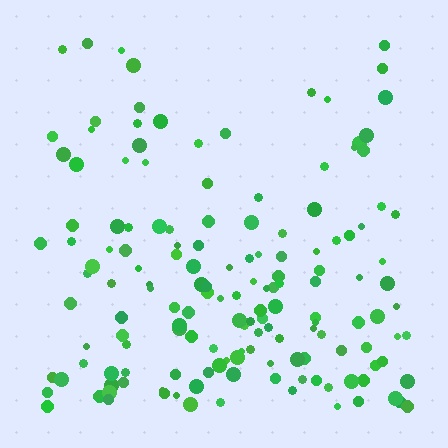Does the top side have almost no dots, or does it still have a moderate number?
Still a moderate number, just noticeably fewer than the bottom.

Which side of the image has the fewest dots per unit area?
The top.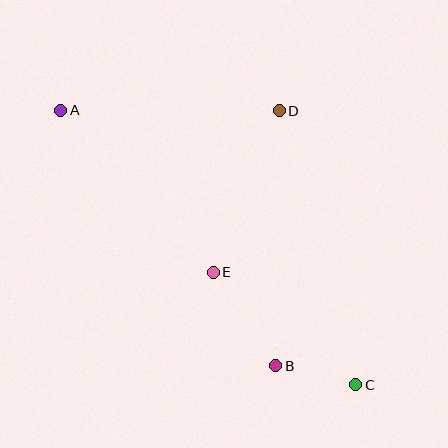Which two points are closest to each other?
Points B and C are closest to each other.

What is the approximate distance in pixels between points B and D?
The distance between B and D is approximately 255 pixels.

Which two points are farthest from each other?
Points A and C are farthest from each other.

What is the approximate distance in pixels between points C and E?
The distance between C and E is approximately 181 pixels.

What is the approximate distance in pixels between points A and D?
The distance between A and D is approximately 219 pixels.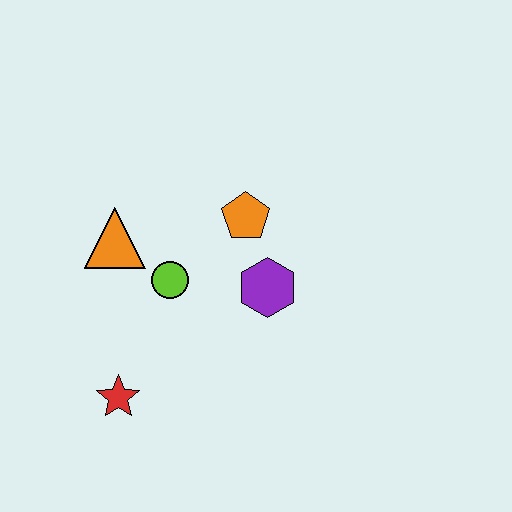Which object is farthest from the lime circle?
The red star is farthest from the lime circle.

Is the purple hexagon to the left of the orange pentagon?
No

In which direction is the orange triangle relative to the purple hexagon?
The orange triangle is to the left of the purple hexagon.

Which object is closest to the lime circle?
The orange triangle is closest to the lime circle.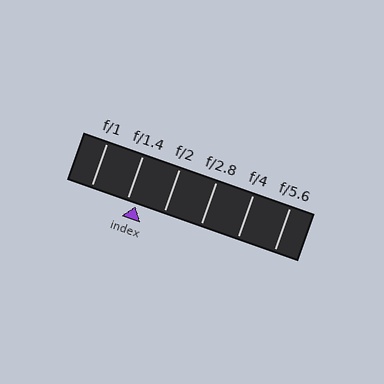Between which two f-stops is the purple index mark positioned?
The index mark is between f/1.4 and f/2.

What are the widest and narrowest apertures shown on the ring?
The widest aperture shown is f/1 and the narrowest is f/5.6.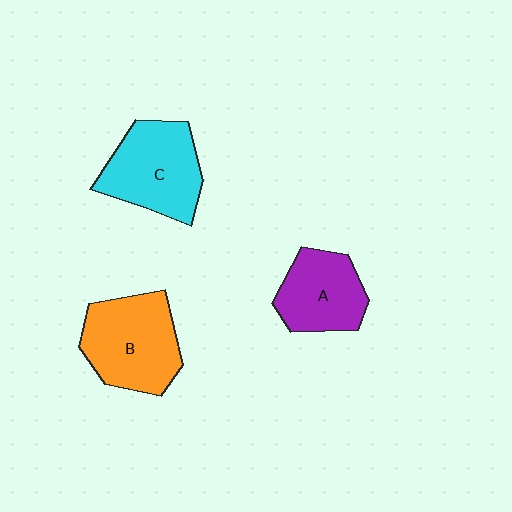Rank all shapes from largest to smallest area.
From largest to smallest: B (orange), C (cyan), A (purple).